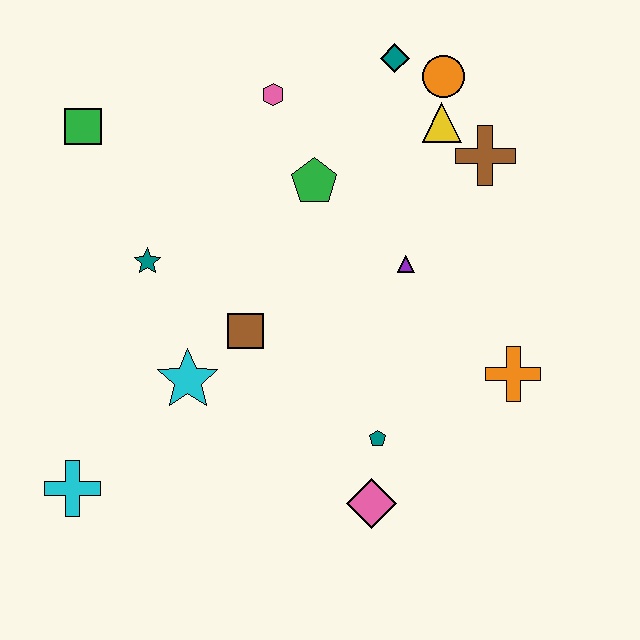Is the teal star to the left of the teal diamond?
Yes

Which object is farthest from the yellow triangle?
The cyan cross is farthest from the yellow triangle.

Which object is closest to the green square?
The teal star is closest to the green square.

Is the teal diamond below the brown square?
No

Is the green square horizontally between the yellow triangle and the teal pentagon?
No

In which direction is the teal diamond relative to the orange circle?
The teal diamond is to the left of the orange circle.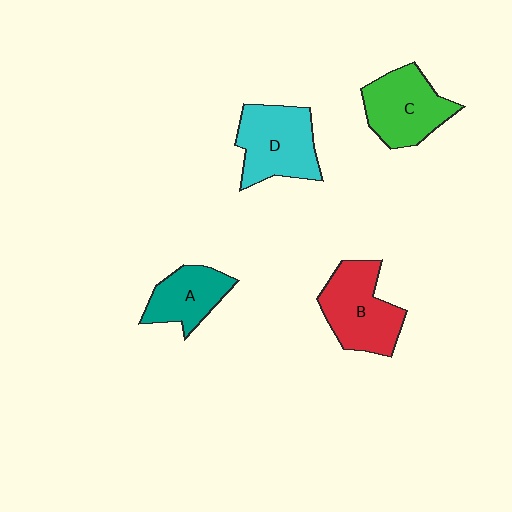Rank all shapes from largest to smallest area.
From largest to smallest: D (cyan), B (red), C (green), A (teal).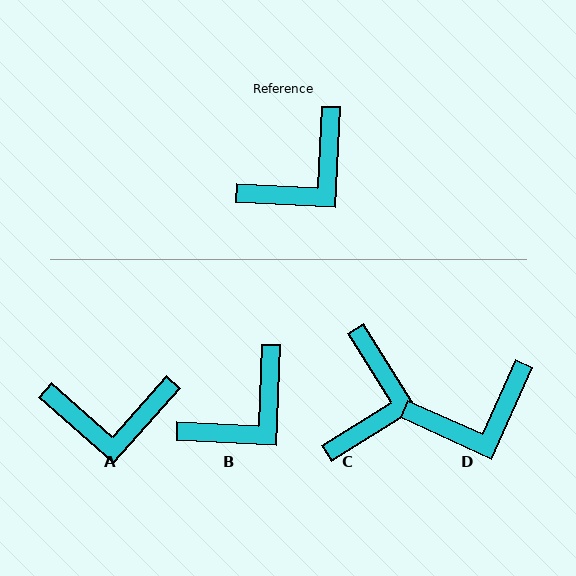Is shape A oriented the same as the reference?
No, it is off by about 39 degrees.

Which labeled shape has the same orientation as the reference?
B.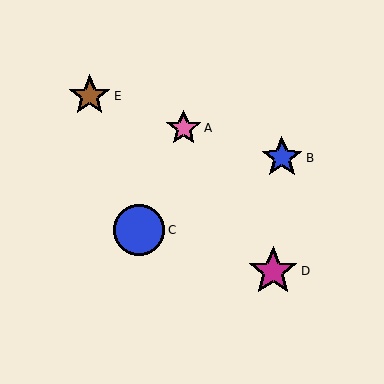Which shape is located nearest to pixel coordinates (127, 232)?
The blue circle (labeled C) at (139, 230) is nearest to that location.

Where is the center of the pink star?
The center of the pink star is at (184, 128).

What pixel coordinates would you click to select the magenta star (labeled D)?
Click at (273, 271) to select the magenta star D.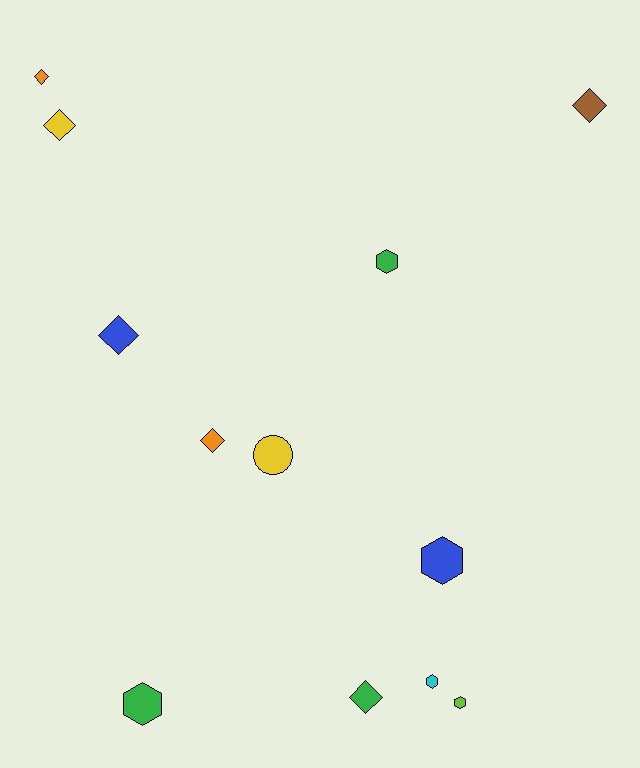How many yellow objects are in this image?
There are 2 yellow objects.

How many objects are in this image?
There are 12 objects.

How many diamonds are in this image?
There are 6 diamonds.